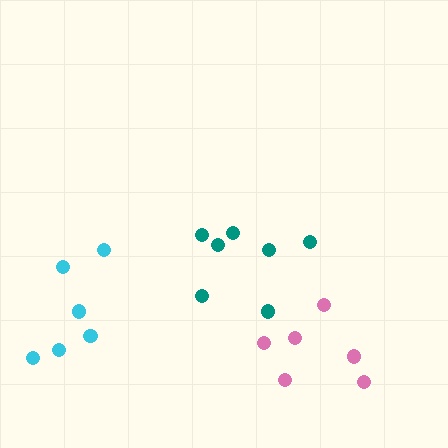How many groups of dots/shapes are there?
There are 3 groups.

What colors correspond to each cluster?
The clusters are colored: teal, pink, cyan.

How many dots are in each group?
Group 1: 7 dots, Group 2: 6 dots, Group 3: 6 dots (19 total).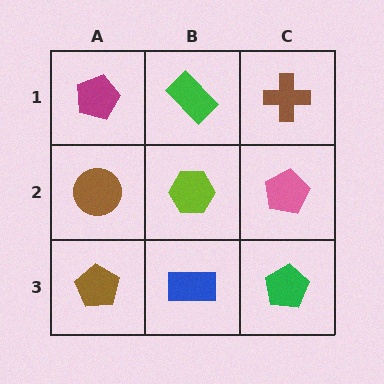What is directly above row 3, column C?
A pink pentagon.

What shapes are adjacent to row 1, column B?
A lime hexagon (row 2, column B), a magenta pentagon (row 1, column A), a brown cross (row 1, column C).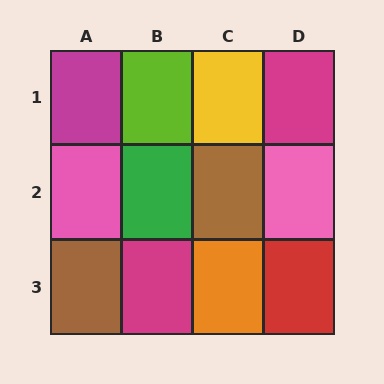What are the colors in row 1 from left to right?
Magenta, lime, yellow, magenta.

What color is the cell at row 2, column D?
Pink.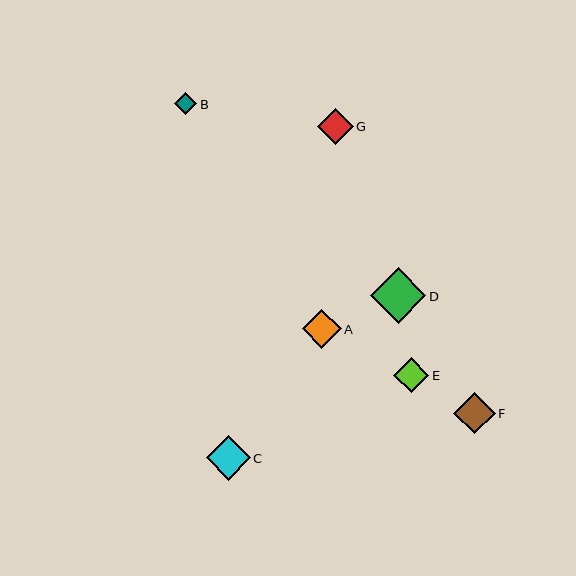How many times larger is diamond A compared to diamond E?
Diamond A is approximately 1.1 times the size of diamond E.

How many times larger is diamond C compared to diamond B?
Diamond C is approximately 2.0 times the size of diamond B.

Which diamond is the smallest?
Diamond B is the smallest with a size of approximately 22 pixels.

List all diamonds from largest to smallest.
From largest to smallest: D, C, F, A, G, E, B.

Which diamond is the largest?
Diamond D is the largest with a size of approximately 55 pixels.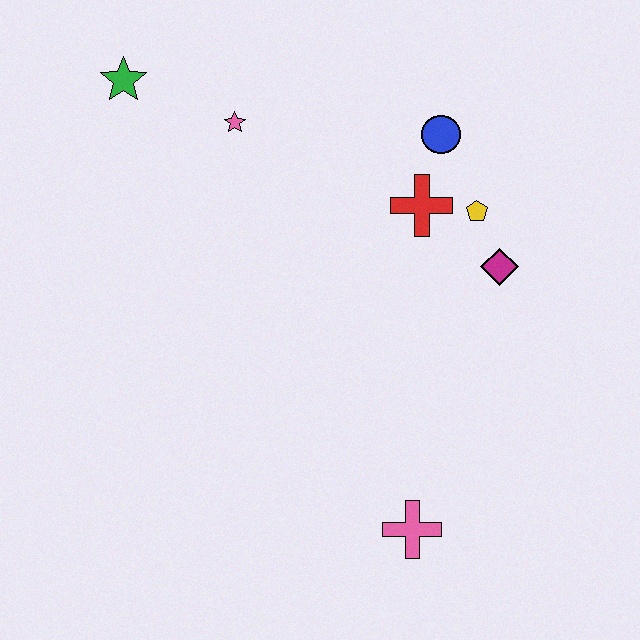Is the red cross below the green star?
Yes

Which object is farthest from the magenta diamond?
The green star is farthest from the magenta diamond.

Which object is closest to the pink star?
The green star is closest to the pink star.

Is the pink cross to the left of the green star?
No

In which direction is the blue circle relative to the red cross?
The blue circle is above the red cross.